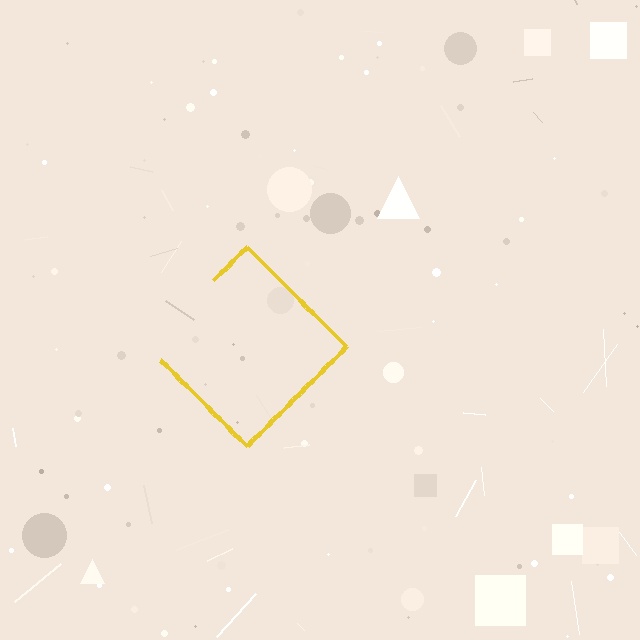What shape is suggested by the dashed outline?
The dashed outline suggests a diamond.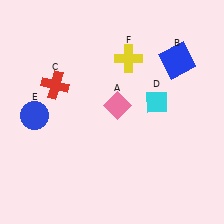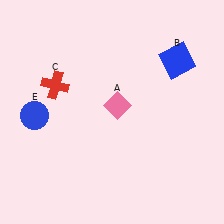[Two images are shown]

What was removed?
The cyan diamond (D), the yellow cross (F) were removed in Image 2.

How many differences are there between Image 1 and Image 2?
There are 2 differences between the two images.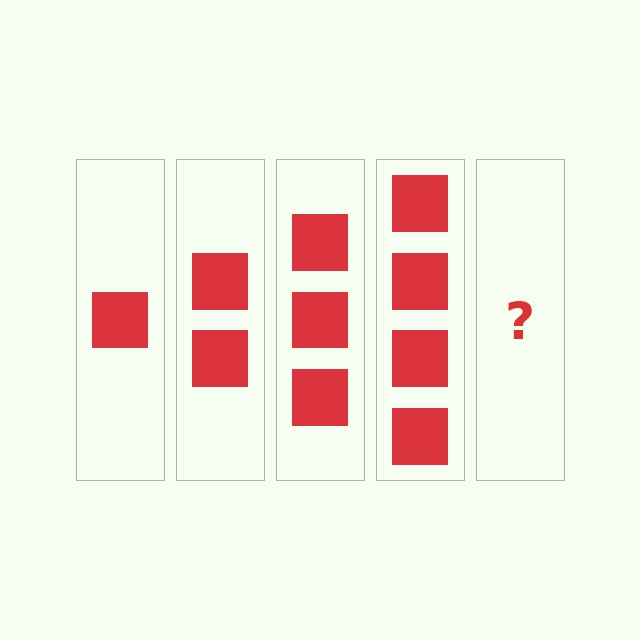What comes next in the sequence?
The next element should be 5 squares.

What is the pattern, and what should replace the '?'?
The pattern is that each step adds one more square. The '?' should be 5 squares.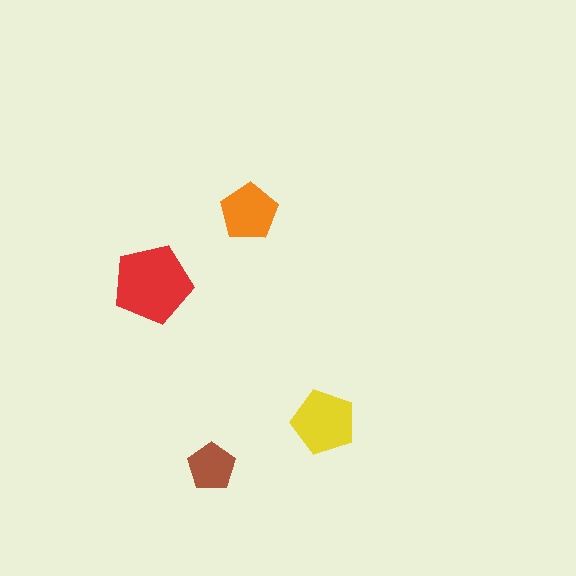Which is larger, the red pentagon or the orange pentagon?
The red one.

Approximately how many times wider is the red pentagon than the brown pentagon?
About 1.5 times wider.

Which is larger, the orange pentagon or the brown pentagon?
The orange one.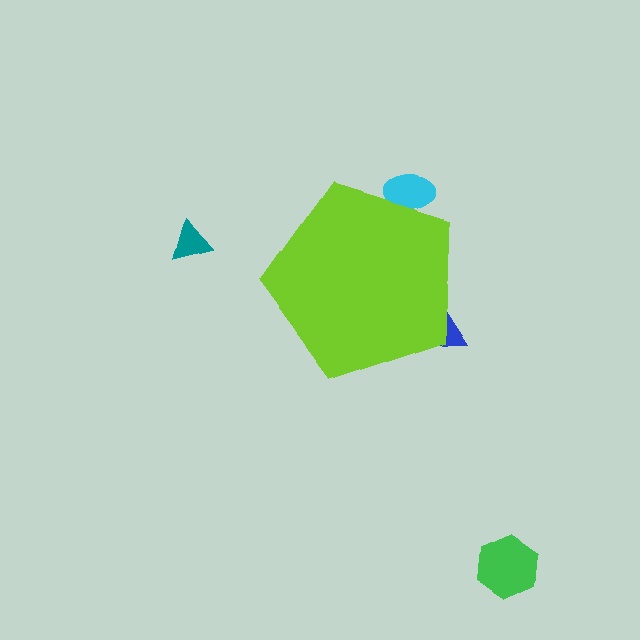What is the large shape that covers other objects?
A lime pentagon.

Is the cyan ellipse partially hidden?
Yes, the cyan ellipse is partially hidden behind the lime pentagon.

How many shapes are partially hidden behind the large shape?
2 shapes are partially hidden.